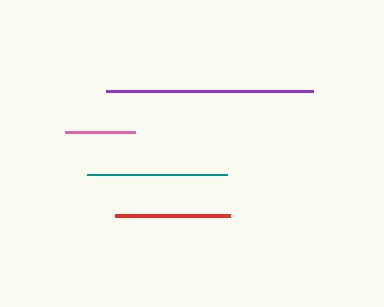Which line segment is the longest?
The purple line is the longest at approximately 207 pixels.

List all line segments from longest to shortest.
From longest to shortest: purple, teal, red, pink.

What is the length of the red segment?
The red segment is approximately 115 pixels long.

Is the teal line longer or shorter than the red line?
The teal line is longer than the red line.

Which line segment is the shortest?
The pink line is the shortest at approximately 71 pixels.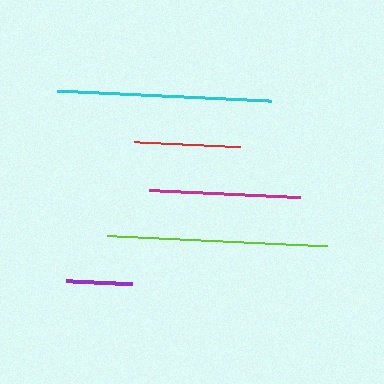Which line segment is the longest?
The lime line is the longest at approximately 220 pixels.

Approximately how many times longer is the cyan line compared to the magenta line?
The cyan line is approximately 1.4 times the length of the magenta line.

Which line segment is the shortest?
The purple line is the shortest at approximately 66 pixels.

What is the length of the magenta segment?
The magenta segment is approximately 151 pixels long.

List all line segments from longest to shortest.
From longest to shortest: lime, cyan, magenta, red, purple.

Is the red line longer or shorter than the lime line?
The lime line is longer than the red line.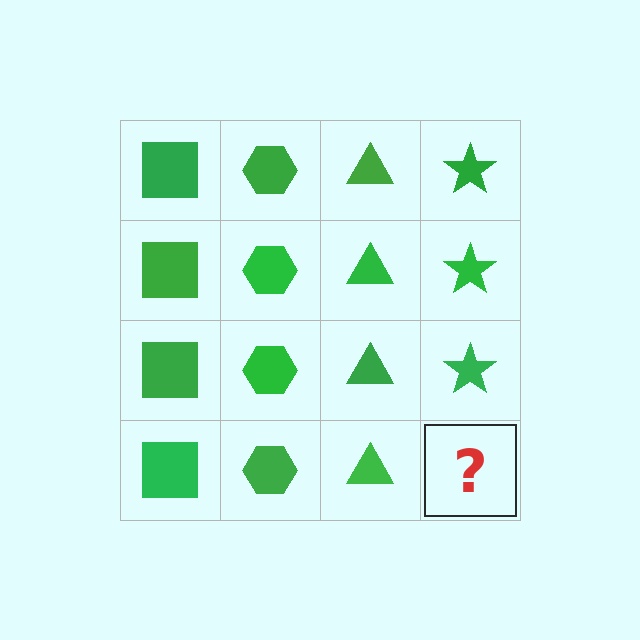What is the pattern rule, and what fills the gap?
The rule is that each column has a consistent shape. The gap should be filled with a green star.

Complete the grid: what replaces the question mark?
The question mark should be replaced with a green star.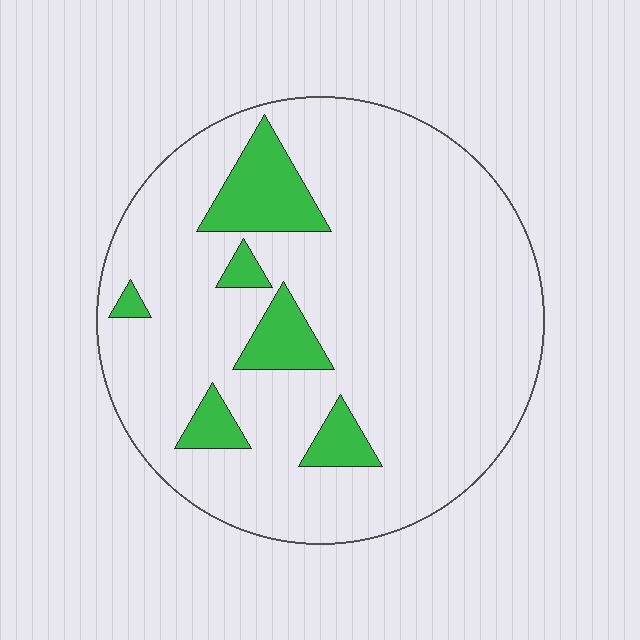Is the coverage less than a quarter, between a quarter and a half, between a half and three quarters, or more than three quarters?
Less than a quarter.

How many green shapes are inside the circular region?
6.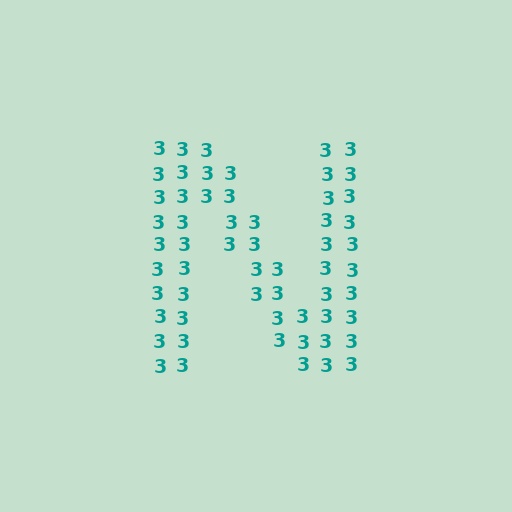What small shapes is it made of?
It is made of small digit 3's.